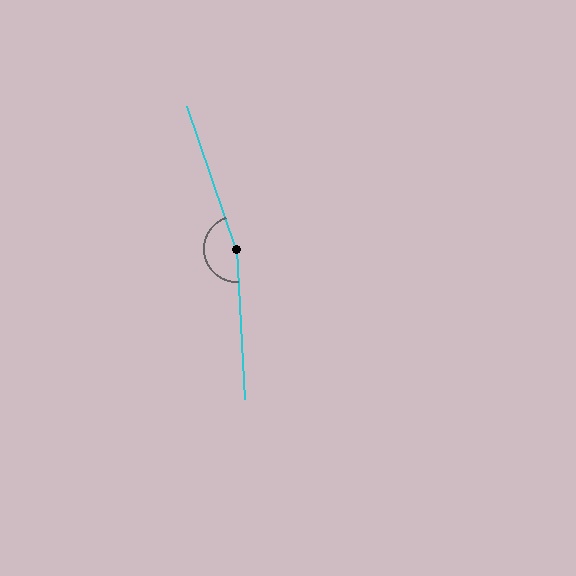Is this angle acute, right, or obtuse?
It is obtuse.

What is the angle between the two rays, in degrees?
Approximately 164 degrees.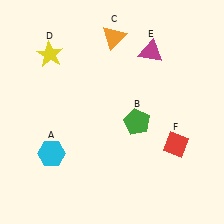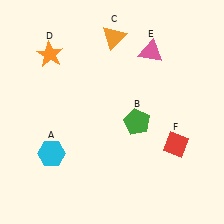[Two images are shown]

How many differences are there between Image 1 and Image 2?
There are 2 differences between the two images.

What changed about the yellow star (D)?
In Image 1, D is yellow. In Image 2, it changed to orange.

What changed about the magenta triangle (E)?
In Image 1, E is magenta. In Image 2, it changed to pink.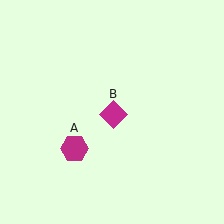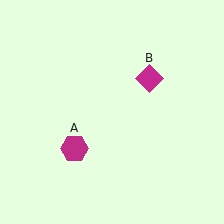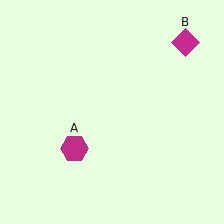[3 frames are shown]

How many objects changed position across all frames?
1 object changed position: magenta diamond (object B).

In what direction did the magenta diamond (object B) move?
The magenta diamond (object B) moved up and to the right.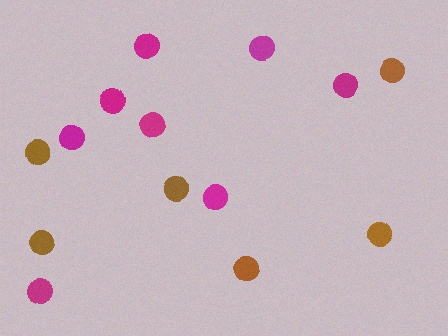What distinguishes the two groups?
There are 2 groups: one group of magenta circles (8) and one group of brown circles (6).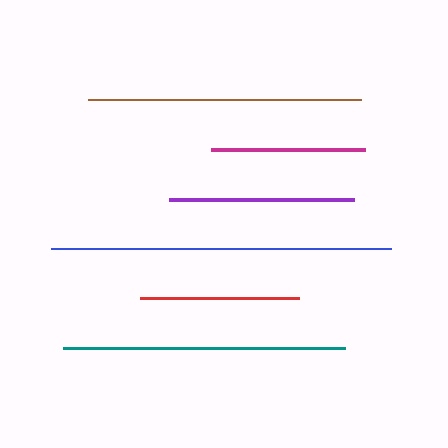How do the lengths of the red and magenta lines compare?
The red and magenta lines are approximately the same length.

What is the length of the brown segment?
The brown segment is approximately 274 pixels long.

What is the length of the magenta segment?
The magenta segment is approximately 154 pixels long.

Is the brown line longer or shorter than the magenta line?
The brown line is longer than the magenta line.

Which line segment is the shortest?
The magenta line is the shortest at approximately 154 pixels.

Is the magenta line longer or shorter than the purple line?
The purple line is longer than the magenta line.